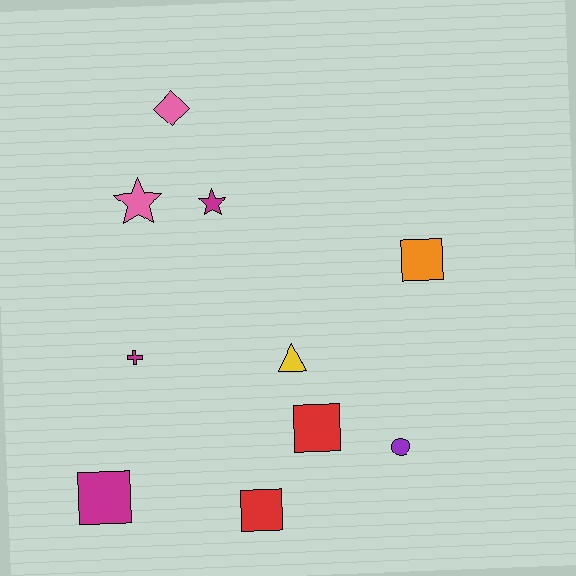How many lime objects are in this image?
There are no lime objects.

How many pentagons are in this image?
There are no pentagons.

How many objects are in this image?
There are 10 objects.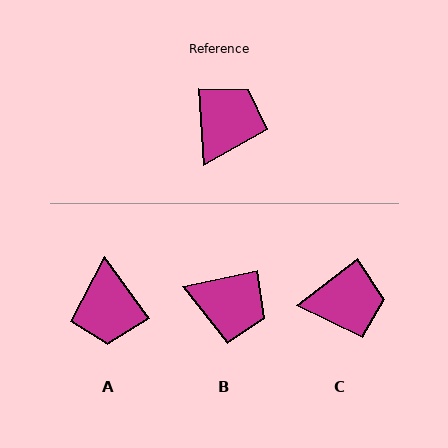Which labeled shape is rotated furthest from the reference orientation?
A, about 148 degrees away.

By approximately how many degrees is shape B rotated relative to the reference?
Approximately 82 degrees clockwise.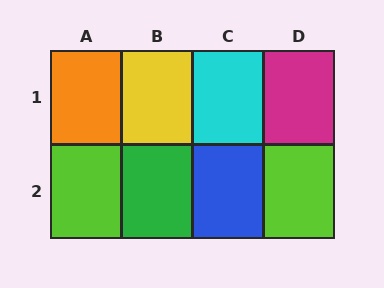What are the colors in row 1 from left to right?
Orange, yellow, cyan, magenta.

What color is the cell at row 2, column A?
Lime.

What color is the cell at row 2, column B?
Green.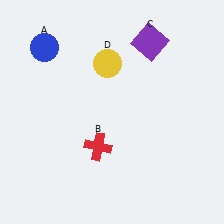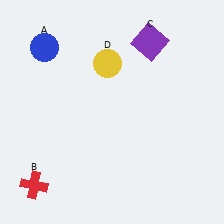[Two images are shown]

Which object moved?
The red cross (B) moved left.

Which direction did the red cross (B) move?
The red cross (B) moved left.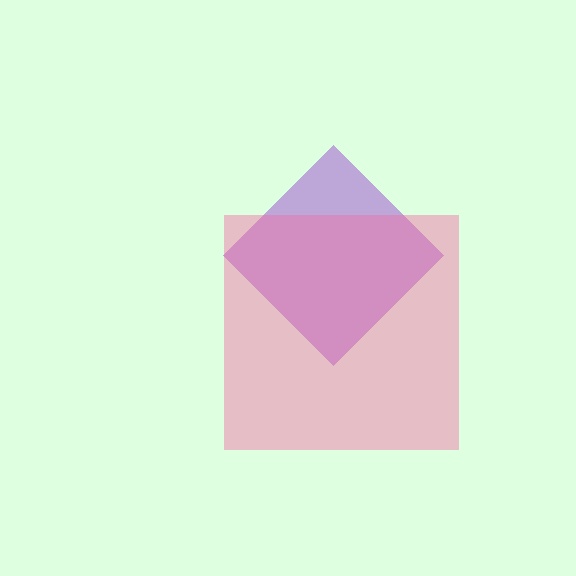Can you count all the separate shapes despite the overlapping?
Yes, there are 2 separate shapes.